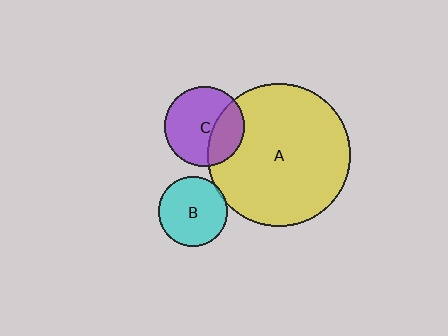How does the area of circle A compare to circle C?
Approximately 3.2 times.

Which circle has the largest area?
Circle A (yellow).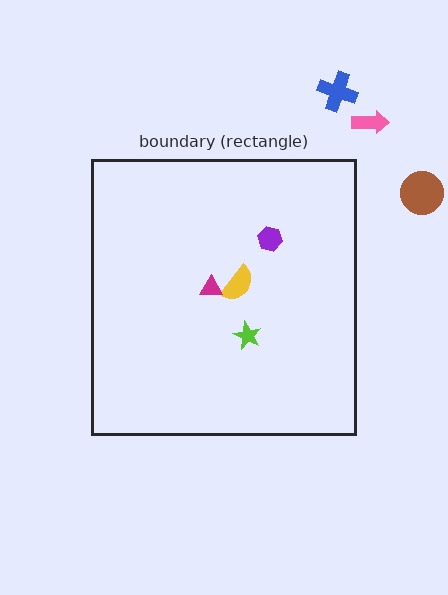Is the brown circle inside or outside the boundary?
Outside.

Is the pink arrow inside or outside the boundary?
Outside.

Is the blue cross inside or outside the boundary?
Outside.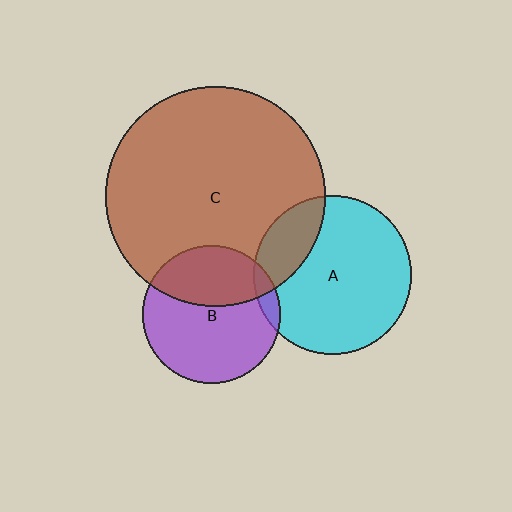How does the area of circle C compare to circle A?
Approximately 1.9 times.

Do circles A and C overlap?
Yes.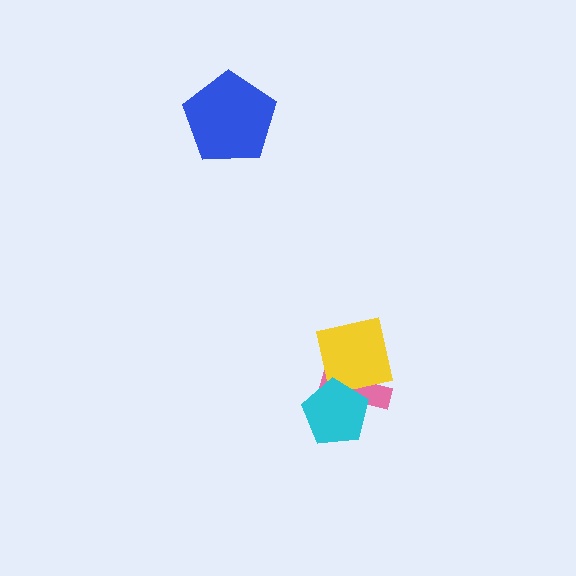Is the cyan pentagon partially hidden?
No, no other shape covers it.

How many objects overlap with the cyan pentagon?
2 objects overlap with the cyan pentagon.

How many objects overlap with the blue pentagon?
0 objects overlap with the blue pentagon.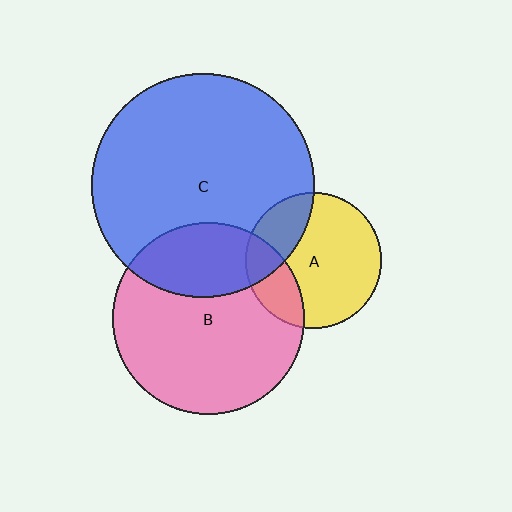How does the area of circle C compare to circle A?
Approximately 2.7 times.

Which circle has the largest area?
Circle C (blue).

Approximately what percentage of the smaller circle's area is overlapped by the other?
Approximately 30%.